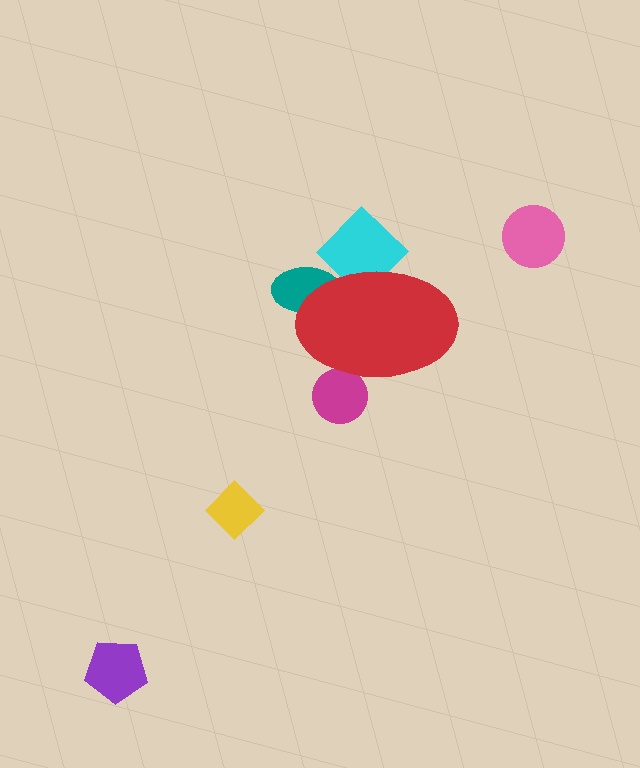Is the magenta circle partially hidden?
Yes, the magenta circle is partially hidden behind the red ellipse.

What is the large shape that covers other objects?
A red ellipse.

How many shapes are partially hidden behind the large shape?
3 shapes are partially hidden.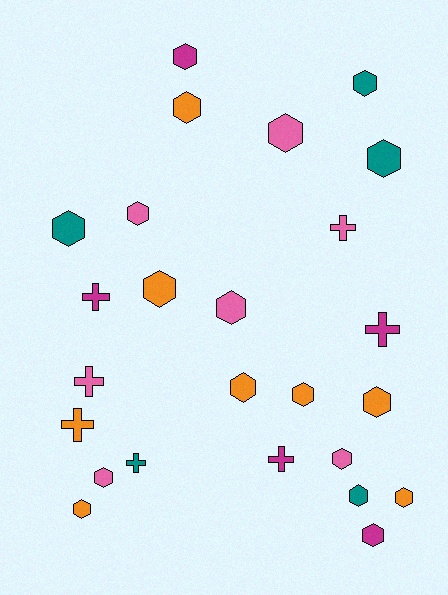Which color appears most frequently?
Orange, with 8 objects.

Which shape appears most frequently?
Hexagon, with 18 objects.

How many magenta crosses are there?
There are 3 magenta crosses.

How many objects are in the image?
There are 25 objects.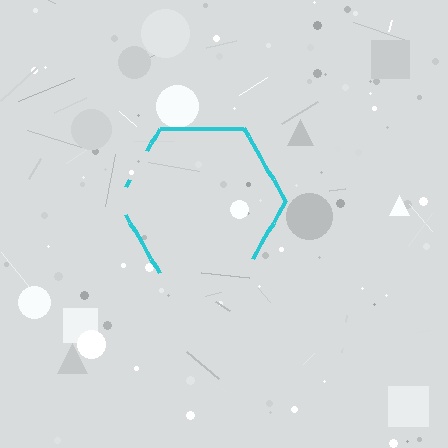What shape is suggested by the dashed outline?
The dashed outline suggests a hexagon.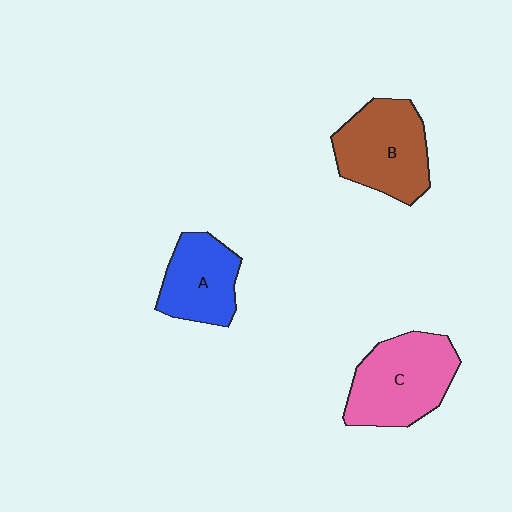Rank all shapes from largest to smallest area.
From largest to smallest: C (pink), B (brown), A (blue).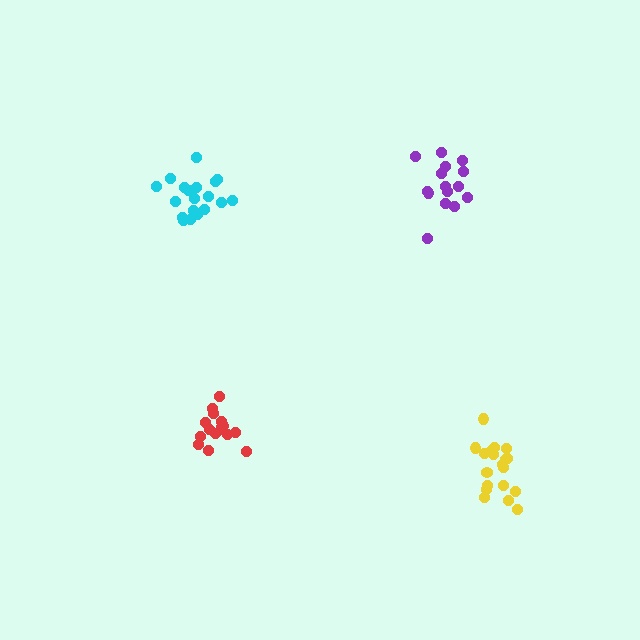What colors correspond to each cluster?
The clusters are colored: red, purple, yellow, cyan.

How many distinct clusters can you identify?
There are 4 distinct clusters.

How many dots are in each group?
Group 1: 17 dots, Group 2: 15 dots, Group 3: 19 dots, Group 4: 19 dots (70 total).